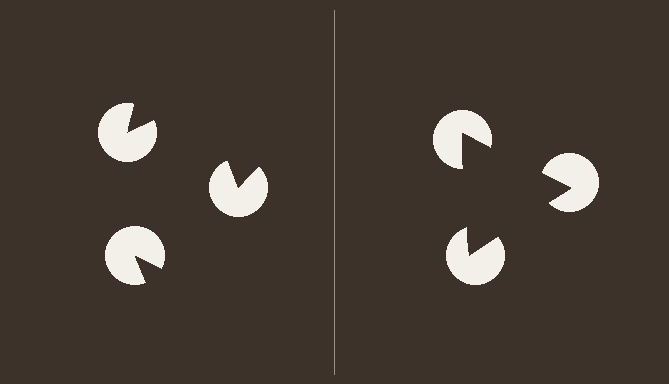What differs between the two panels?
The pac-man discs are positioned identically on both sides; only the wedge orientations differ. On the right they align to a triangle; on the left they are misaligned.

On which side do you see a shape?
An illusory triangle appears on the right side. On the left side the wedge cuts are rotated, so no coherent shape forms.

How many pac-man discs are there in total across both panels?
6 — 3 on each side.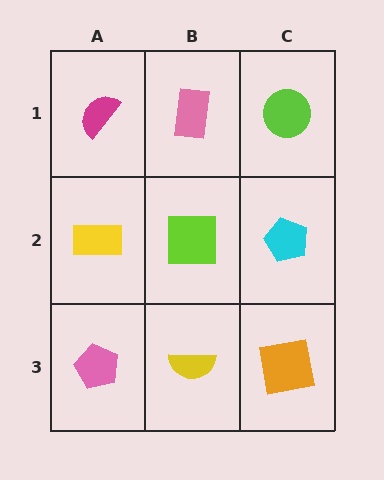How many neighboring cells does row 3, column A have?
2.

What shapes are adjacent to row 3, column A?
A yellow rectangle (row 2, column A), a yellow semicircle (row 3, column B).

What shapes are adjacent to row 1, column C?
A cyan pentagon (row 2, column C), a pink rectangle (row 1, column B).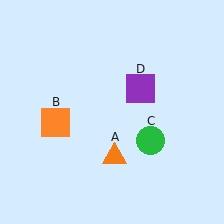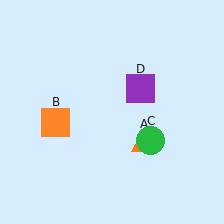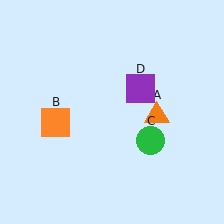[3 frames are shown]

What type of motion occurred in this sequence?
The orange triangle (object A) rotated counterclockwise around the center of the scene.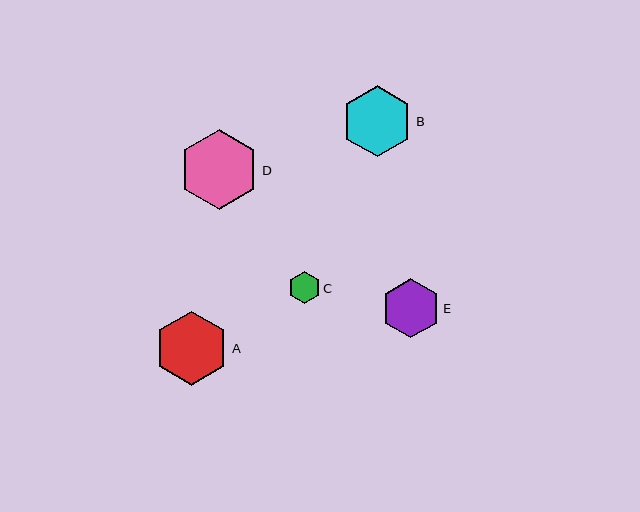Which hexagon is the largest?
Hexagon D is the largest with a size of approximately 80 pixels.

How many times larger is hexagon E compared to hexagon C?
Hexagon E is approximately 1.9 times the size of hexagon C.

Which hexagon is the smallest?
Hexagon C is the smallest with a size of approximately 32 pixels.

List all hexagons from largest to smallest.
From largest to smallest: D, A, B, E, C.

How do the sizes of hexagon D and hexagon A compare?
Hexagon D and hexagon A are approximately the same size.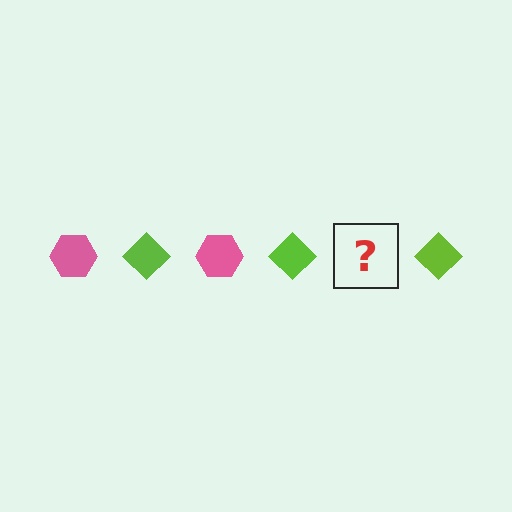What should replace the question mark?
The question mark should be replaced with a pink hexagon.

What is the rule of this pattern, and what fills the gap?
The rule is that the pattern alternates between pink hexagon and lime diamond. The gap should be filled with a pink hexagon.